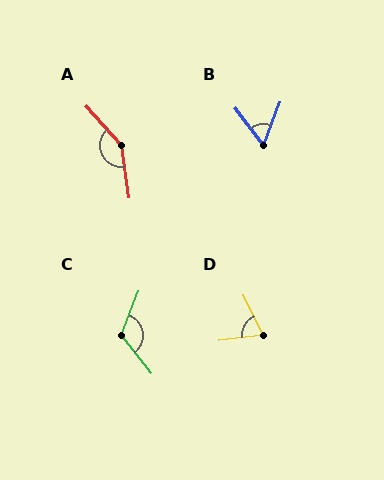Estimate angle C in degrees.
Approximately 120 degrees.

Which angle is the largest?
A, at approximately 146 degrees.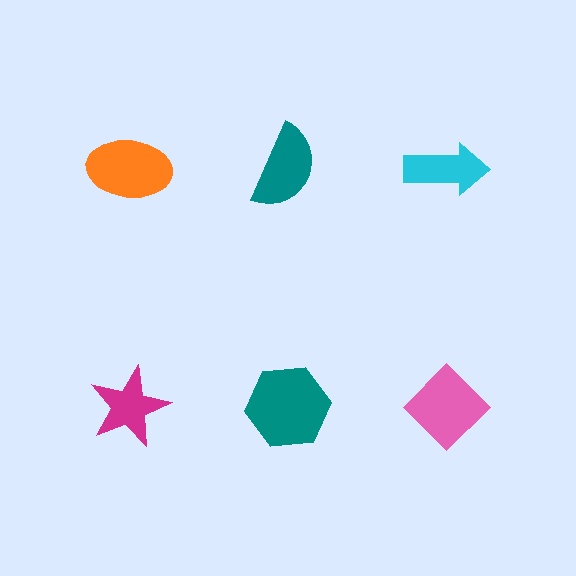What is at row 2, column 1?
A magenta star.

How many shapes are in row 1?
3 shapes.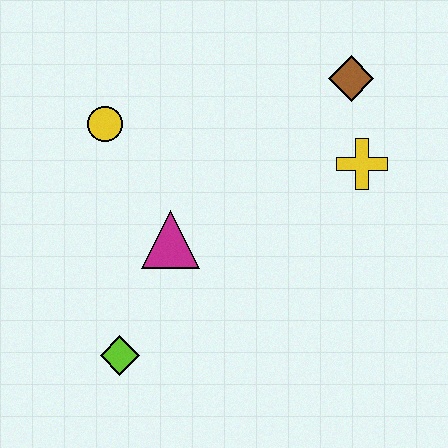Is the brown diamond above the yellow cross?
Yes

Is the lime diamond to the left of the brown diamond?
Yes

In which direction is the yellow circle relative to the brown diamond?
The yellow circle is to the left of the brown diamond.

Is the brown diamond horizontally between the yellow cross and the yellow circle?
Yes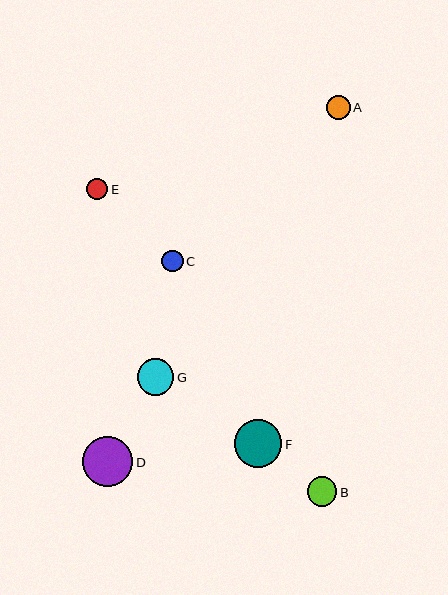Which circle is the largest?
Circle D is the largest with a size of approximately 50 pixels.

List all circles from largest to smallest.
From largest to smallest: D, F, G, B, A, C, E.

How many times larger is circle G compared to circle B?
Circle G is approximately 1.2 times the size of circle B.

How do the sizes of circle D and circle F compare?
Circle D and circle F are approximately the same size.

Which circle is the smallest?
Circle E is the smallest with a size of approximately 21 pixels.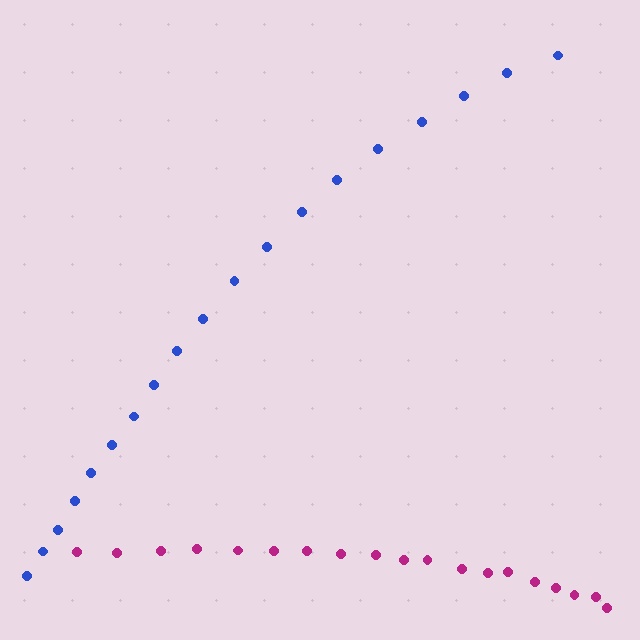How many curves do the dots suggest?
There are 2 distinct paths.